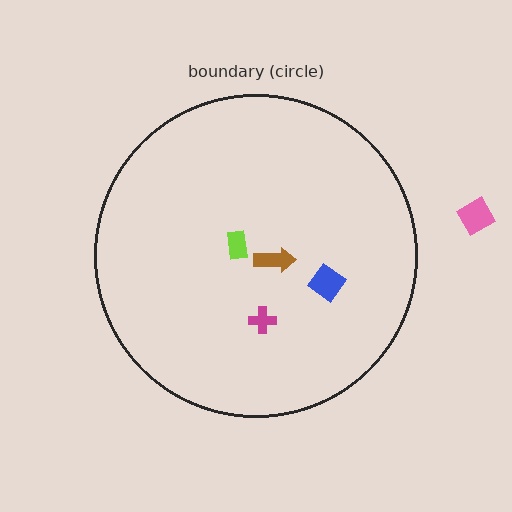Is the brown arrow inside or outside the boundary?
Inside.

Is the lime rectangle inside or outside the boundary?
Inside.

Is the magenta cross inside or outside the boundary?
Inside.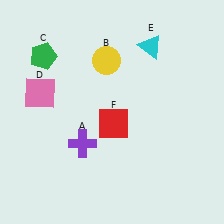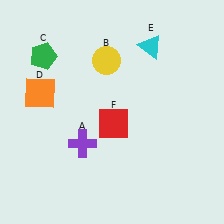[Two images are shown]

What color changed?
The square (D) changed from pink in Image 1 to orange in Image 2.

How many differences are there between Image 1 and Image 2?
There is 1 difference between the two images.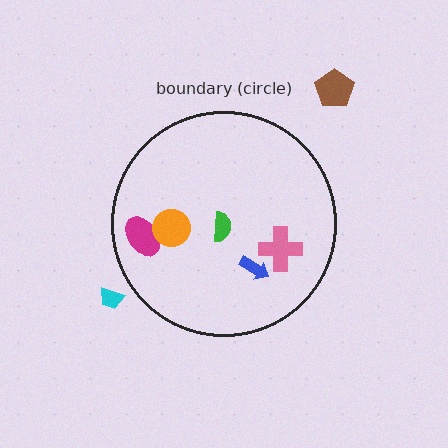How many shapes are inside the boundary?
5 inside, 2 outside.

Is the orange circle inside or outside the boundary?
Inside.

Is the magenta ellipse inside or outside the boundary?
Inside.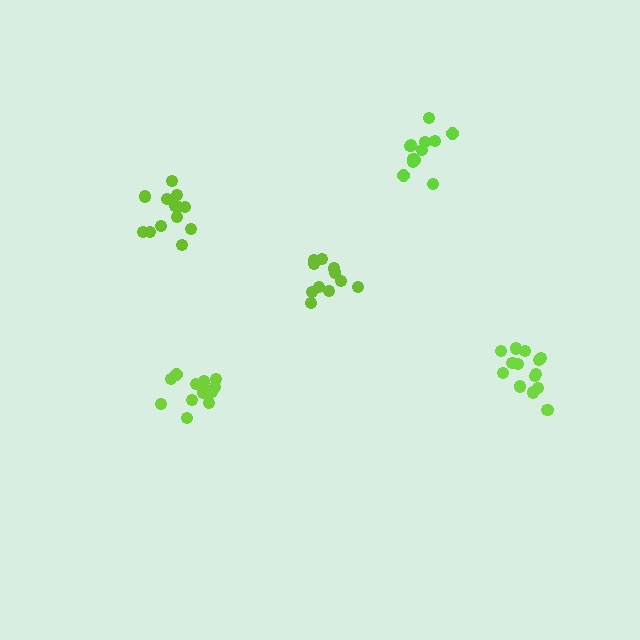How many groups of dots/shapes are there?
There are 5 groups.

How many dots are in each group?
Group 1: 11 dots, Group 2: 12 dots, Group 3: 13 dots, Group 4: 13 dots, Group 5: 14 dots (63 total).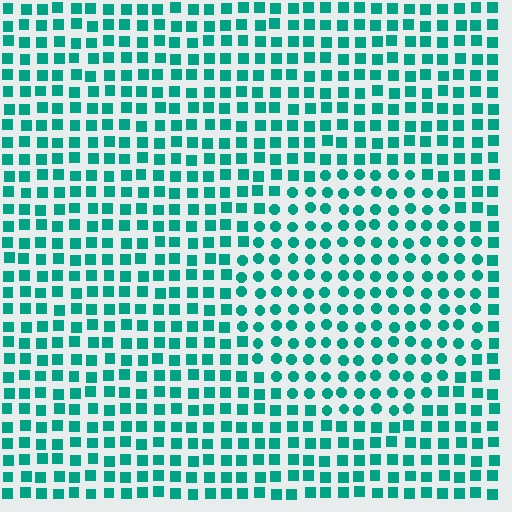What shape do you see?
I see a circle.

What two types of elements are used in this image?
The image uses circles inside the circle region and squares outside it.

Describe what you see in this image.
The image is filled with small teal elements arranged in a uniform grid. A circle-shaped region contains circles, while the surrounding area contains squares. The boundary is defined purely by the change in element shape.